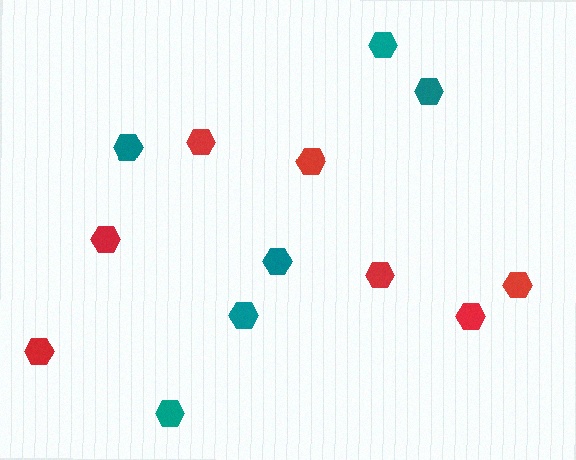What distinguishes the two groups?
There are 2 groups: one group of teal hexagons (6) and one group of red hexagons (7).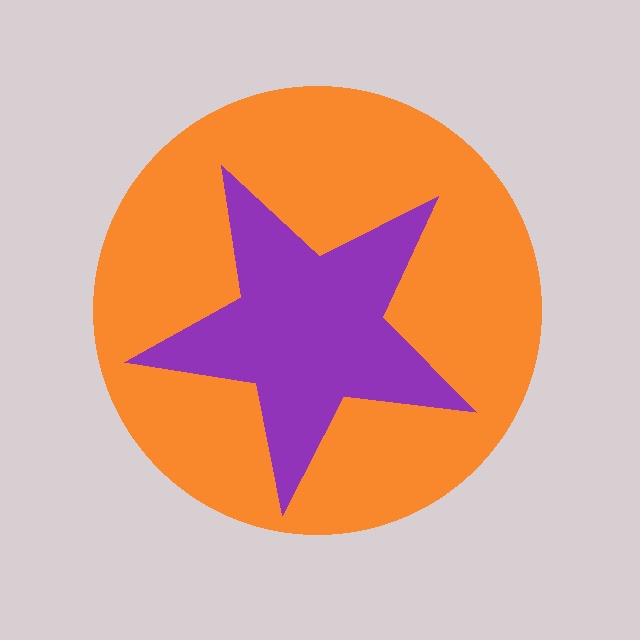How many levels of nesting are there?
2.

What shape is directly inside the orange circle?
The purple star.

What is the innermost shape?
The purple star.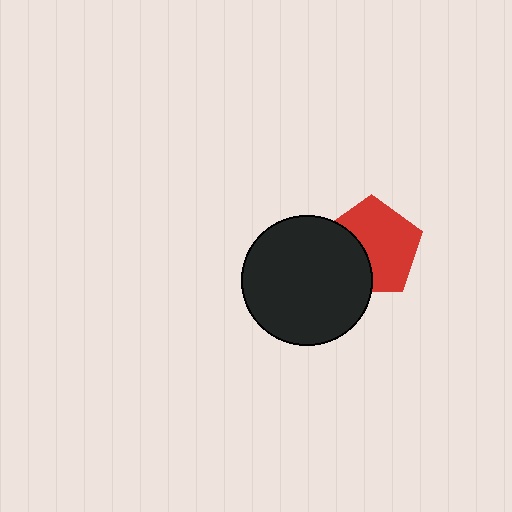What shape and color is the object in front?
The object in front is a black circle.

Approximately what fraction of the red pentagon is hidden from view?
Roughly 36% of the red pentagon is hidden behind the black circle.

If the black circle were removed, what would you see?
You would see the complete red pentagon.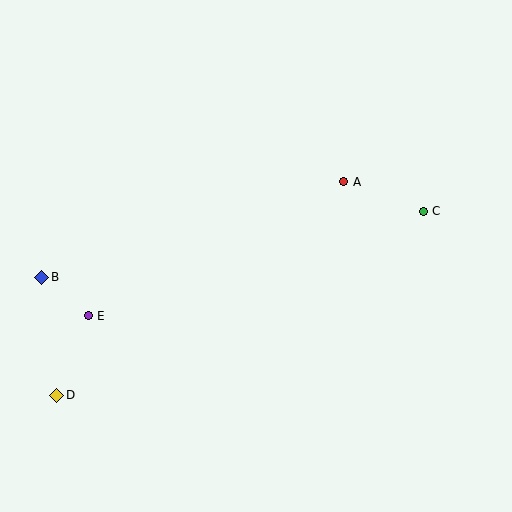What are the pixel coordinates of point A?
Point A is at (344, 182).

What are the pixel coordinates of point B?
Point B is at (42, 277).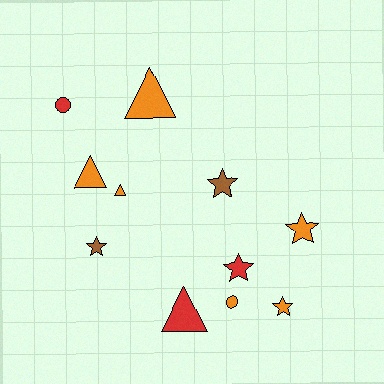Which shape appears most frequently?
Star, with 5 objects.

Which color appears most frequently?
Orange, with 6 objects.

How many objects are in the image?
There are 11 objects.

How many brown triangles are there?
There are no brown triangles.